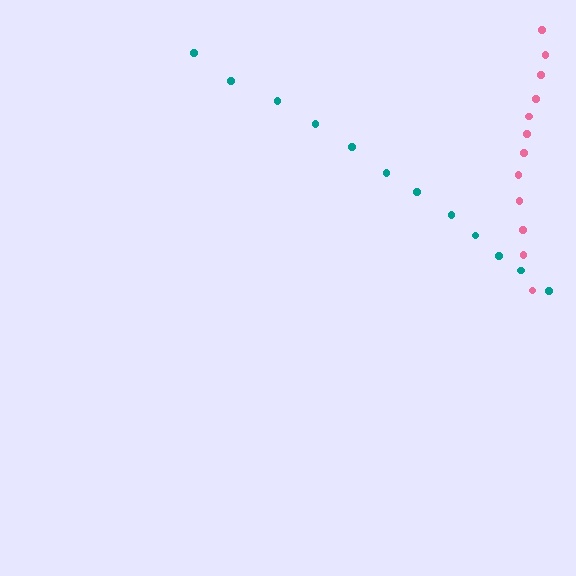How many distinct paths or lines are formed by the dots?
There are 2 distinct paths.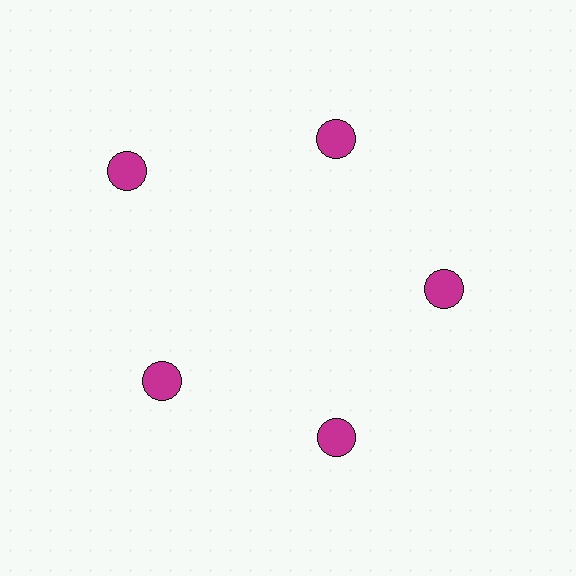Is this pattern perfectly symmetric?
No. The 5 magenta circles are arranged in a ring, but one element near the 10 o'clock position is pushed outward from the center, breaking the 5-fold rotational symmetry.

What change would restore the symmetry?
The symmetry would be restored by moving it inward, back onto the ring so that all 5 circles sit at equal angles and equal distance from the center.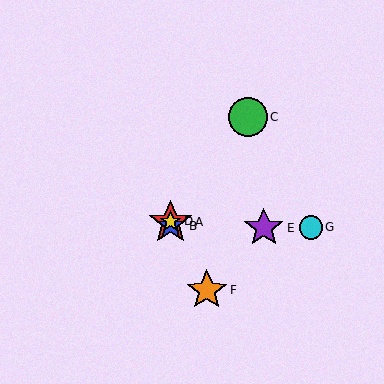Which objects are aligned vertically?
Objects A, B, D are aligned vertically.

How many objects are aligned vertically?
3 objects (A, B, D) are aligned vertically.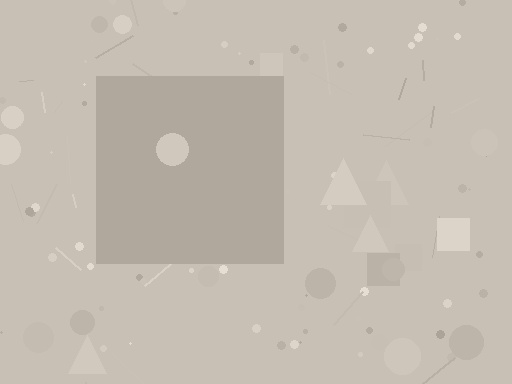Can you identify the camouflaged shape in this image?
The camouflaged shape is a square.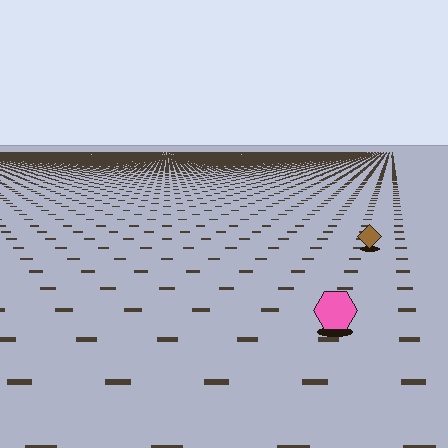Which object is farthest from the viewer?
The brown diamond is farthest from the viewer. It appears smaller and the ground texture around it is denser.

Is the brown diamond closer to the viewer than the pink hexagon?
No. The pink hexagon is closer — you can tell from the texture gradient: the ground texture is coarser near it.